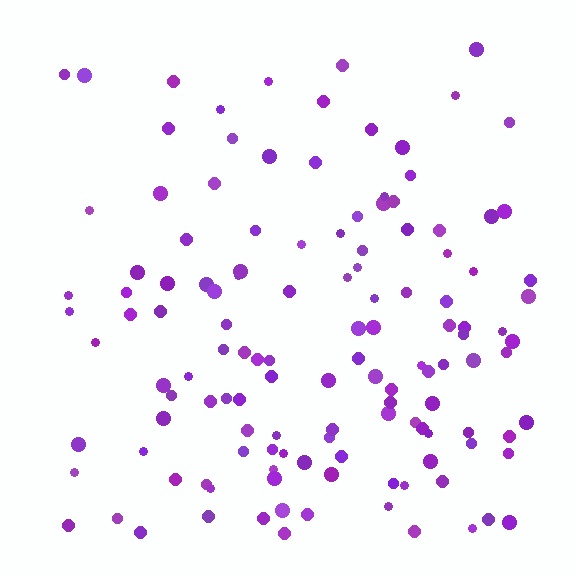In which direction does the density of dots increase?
From top to bottom, with the bottom side densest.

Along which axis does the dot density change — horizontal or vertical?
Vertical.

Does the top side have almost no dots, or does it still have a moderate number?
Still a moderate number, just noticeably fewer than the bottom.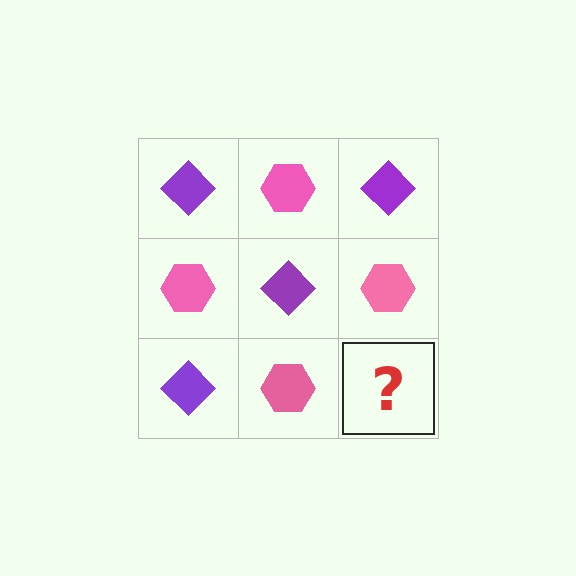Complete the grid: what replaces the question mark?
The question mark should be replaced with a purple diamond.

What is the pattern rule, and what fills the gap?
The rule is that it alternates purple diamond and pink hexagon in a checkerboard pattern. The gap should be filled with a purple diamond.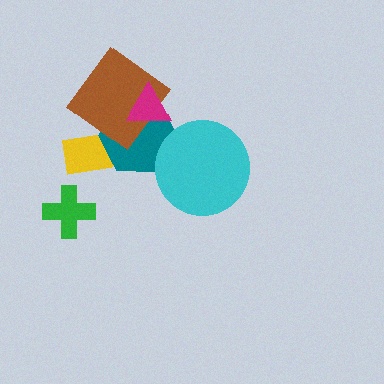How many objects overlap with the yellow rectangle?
1 object overlaps with the yellow rectangle.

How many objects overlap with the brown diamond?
2 objects overlap with the brown diamond.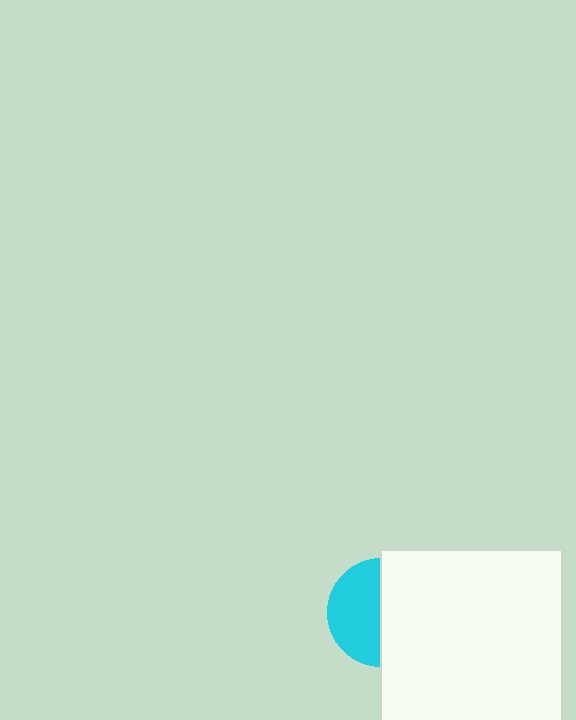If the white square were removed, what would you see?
You would see the complete cyan circle.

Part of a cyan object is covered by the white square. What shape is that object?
It is a circle.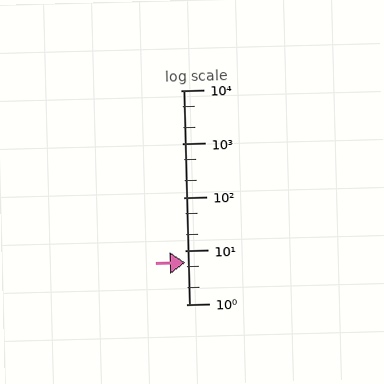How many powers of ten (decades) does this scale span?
The scale spans 4 decades, from 1 to 10000.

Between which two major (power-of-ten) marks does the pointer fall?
The pointer is between 1 and 10.